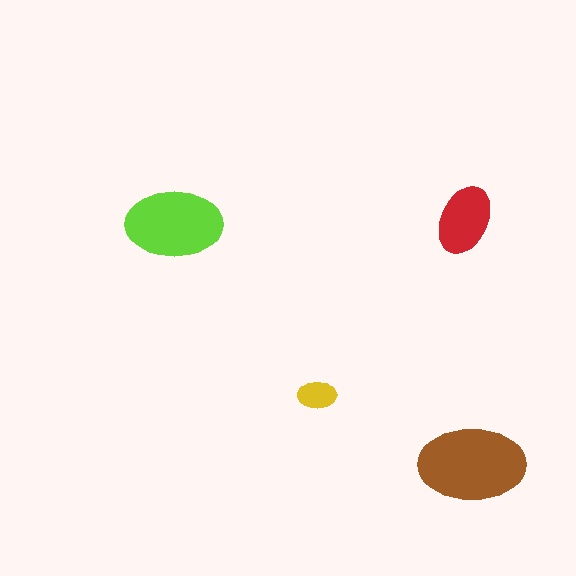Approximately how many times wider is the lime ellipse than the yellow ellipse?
About 2.5 times wider.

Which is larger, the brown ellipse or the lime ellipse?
The brown one.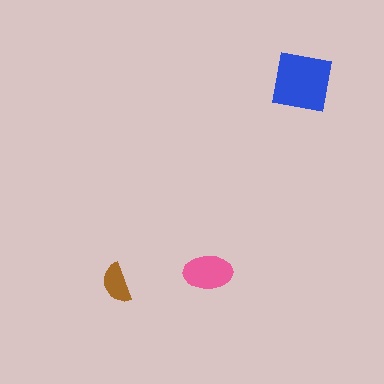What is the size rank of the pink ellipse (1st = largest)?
2nd.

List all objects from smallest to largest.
The brown semicircle, the pink ellipse, the blue square.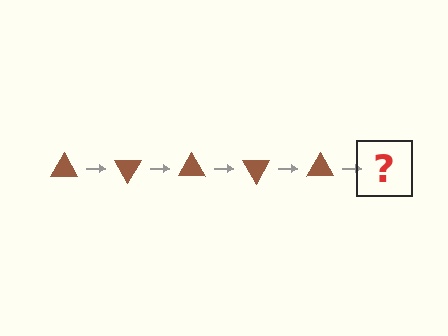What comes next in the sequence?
The next element should be a brown triangle rotated 300 degrees.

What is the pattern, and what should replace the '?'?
The pattern is that the triangle rotates 60 degrees each step. The '?' should be a brown triangle rotated 300 degrees.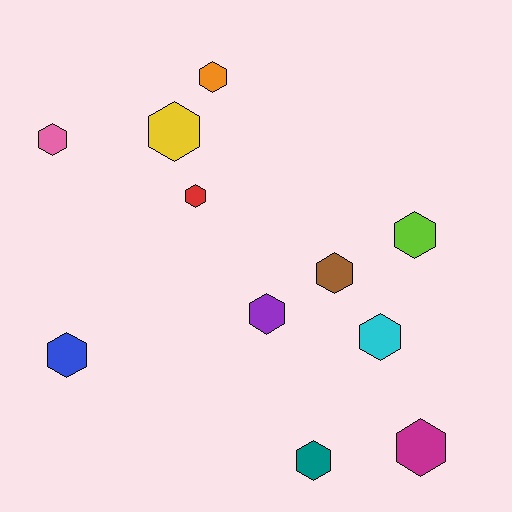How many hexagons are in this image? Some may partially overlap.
There are 11 hexagons.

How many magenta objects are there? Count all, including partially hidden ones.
There is 1 magenta object.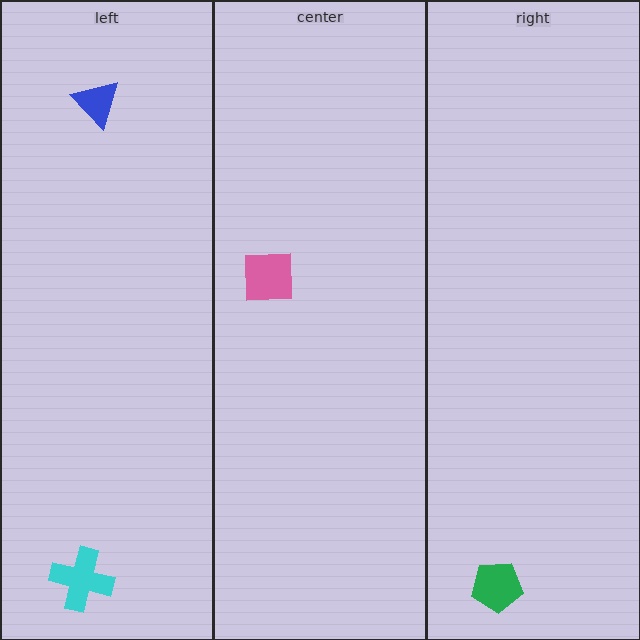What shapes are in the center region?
The pink square.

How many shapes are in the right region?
1.